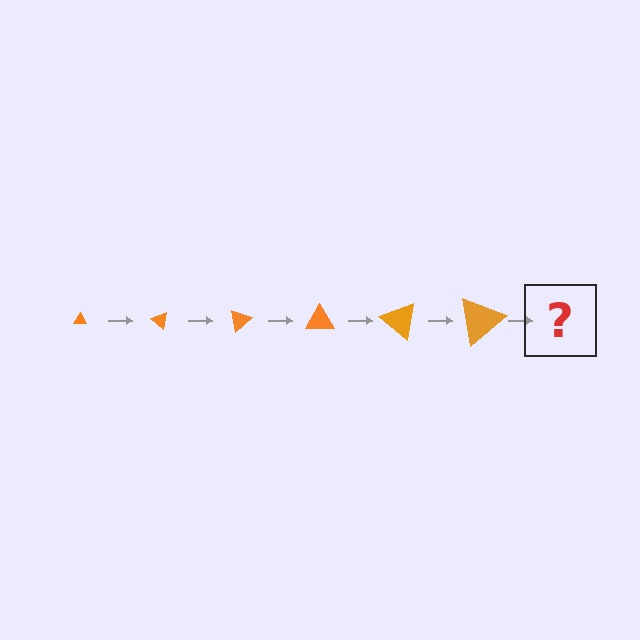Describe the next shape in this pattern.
It should be a triangle, larger than the previous one and rotated 240 degrees from the start.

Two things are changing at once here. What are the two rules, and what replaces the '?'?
The two rules are that the triangle grows larger each step and it rotates 40 degrees each step. The '?' should be a triangle, larger than the previous one and rotated 240 degrees from the start.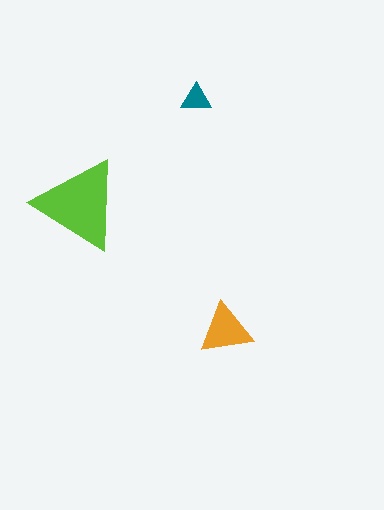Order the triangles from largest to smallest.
the lime one, the orange one, the teal one.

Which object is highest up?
The teal triangle is topmost.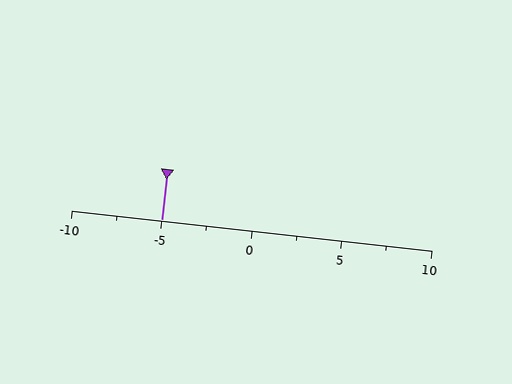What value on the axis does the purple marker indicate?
The marker indicates approximately -5.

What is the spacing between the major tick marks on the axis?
The major ticks are spaced 5 apart.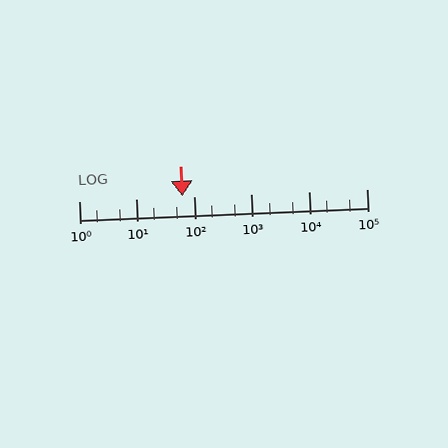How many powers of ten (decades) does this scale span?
The scale spans 5 decades, from 1 to 100000.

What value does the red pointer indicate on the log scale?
The pointer indicates approximately 62.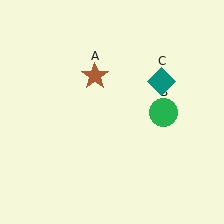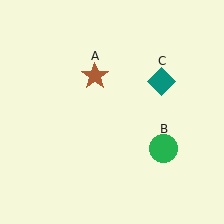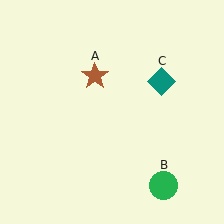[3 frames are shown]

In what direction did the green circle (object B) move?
The green circle (object B) moved down.